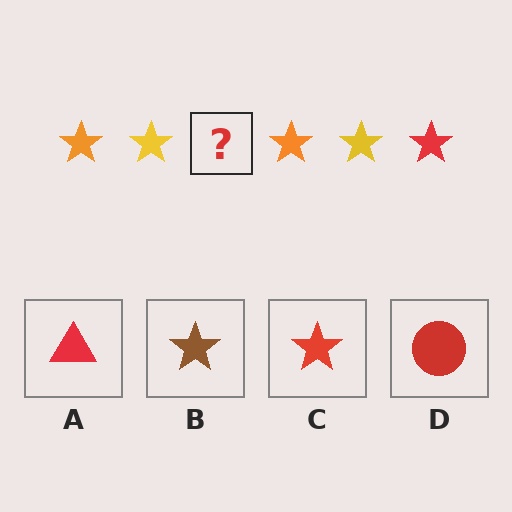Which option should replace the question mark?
Option C.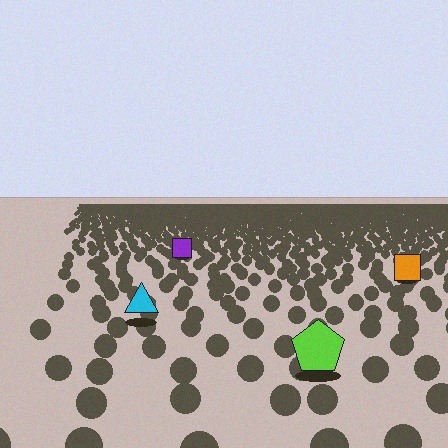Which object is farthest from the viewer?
The purple square is farthest from the viewer. It appears smaller and the ground texture around it is denser.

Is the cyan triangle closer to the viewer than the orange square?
Yes. The cyan triangle is closer — you can tell from the texture gradient: the ground texture is coarser near it.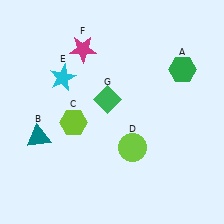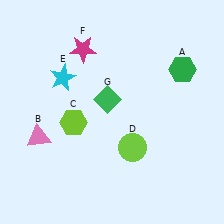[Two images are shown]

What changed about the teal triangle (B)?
In Image 1, B is teal. In Image 2, it changed to pink.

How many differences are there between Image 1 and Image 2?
There is 1 difference between the two images.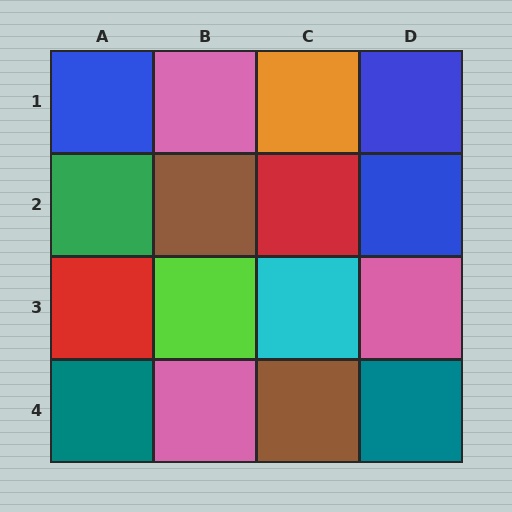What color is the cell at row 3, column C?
Cyan.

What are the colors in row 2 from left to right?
Green, brown, red, blue.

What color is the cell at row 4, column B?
Pink.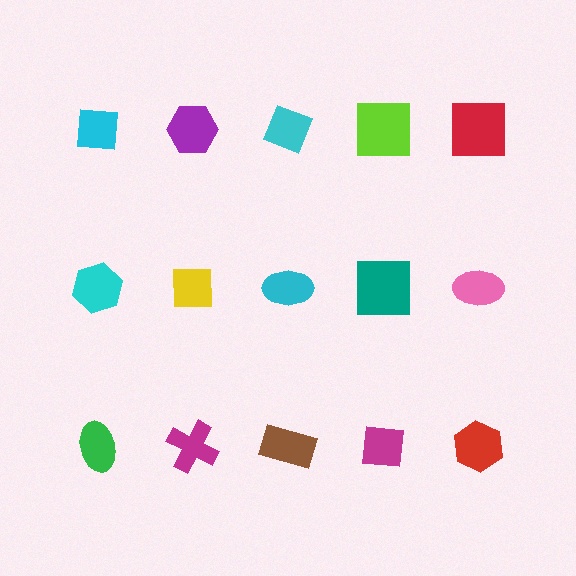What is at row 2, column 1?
A cyan hexagon.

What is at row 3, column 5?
A red hexagon.